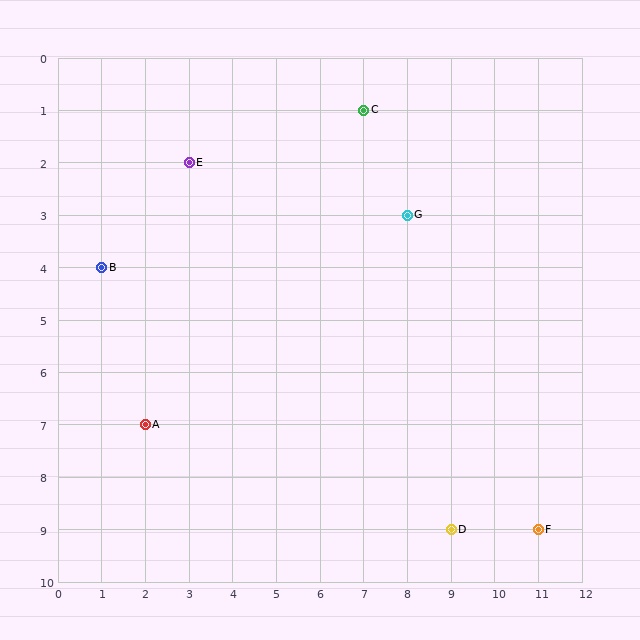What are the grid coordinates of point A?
Point A is at grid coordinates (2, 7).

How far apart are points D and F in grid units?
Points D and F are 2 columns apart.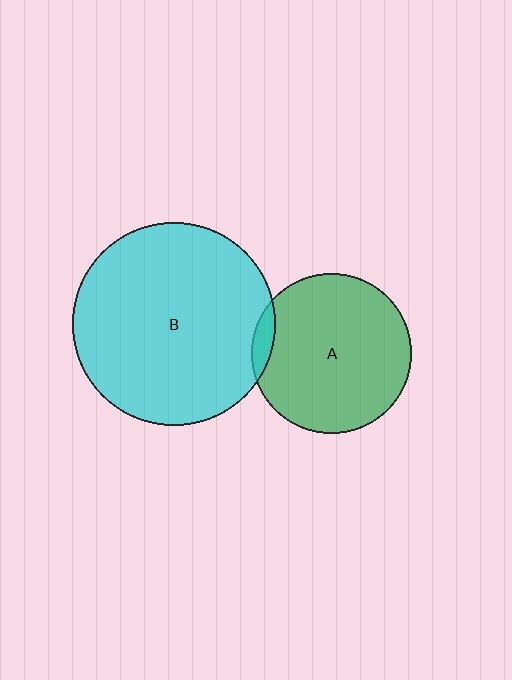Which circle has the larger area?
Circle B (cyan).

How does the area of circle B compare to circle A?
Approximately 1.6 times.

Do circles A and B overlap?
Yes.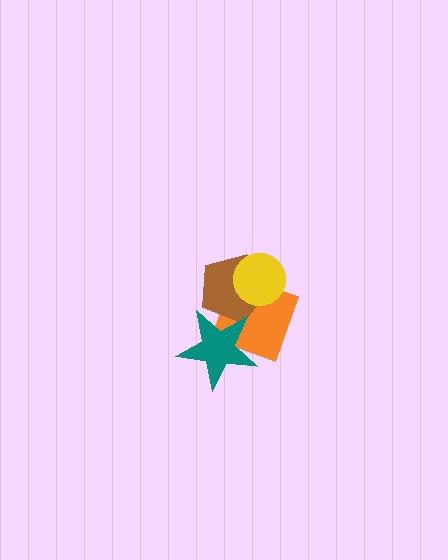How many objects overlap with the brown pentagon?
3 objects overlap with the brown pentagon.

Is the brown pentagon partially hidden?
Yes, it is partially covered by another shape.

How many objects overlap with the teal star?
2 objects overlap with the teal star.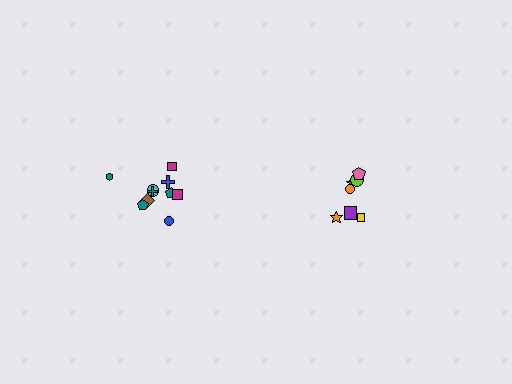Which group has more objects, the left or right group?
The left group.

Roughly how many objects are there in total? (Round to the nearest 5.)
Roughly 15 objects in total.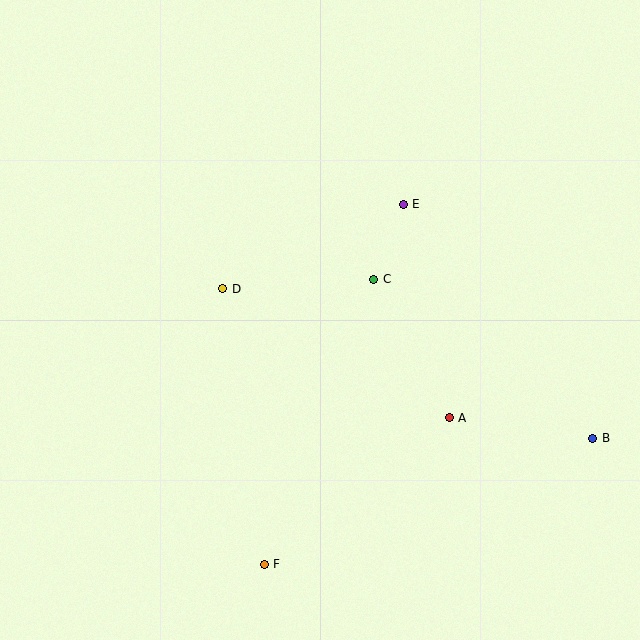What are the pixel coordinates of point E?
Point E is at (403, 204).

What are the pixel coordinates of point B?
Point B is at (593, 438).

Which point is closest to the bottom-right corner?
Point B is closest to the bottom-right corner.